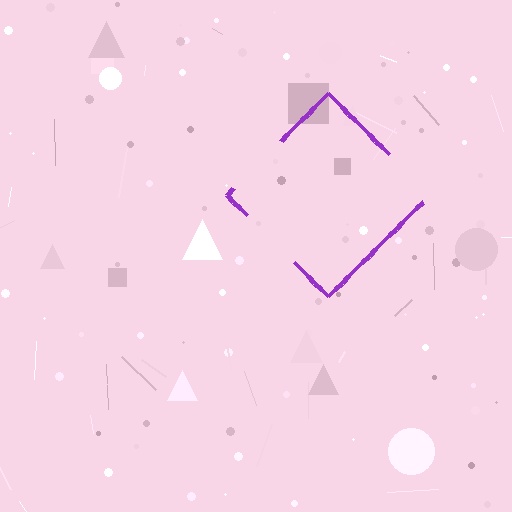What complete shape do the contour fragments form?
The contour fragments form a diamond.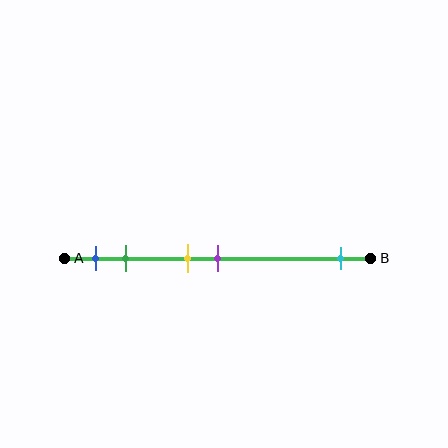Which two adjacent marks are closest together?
The yellow and purple marks are the closest adjacent pair.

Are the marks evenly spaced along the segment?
No, the marks are not evenly spaced.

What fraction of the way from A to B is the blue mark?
The blue mark is approximately 10% (0.1) of the way from A to B.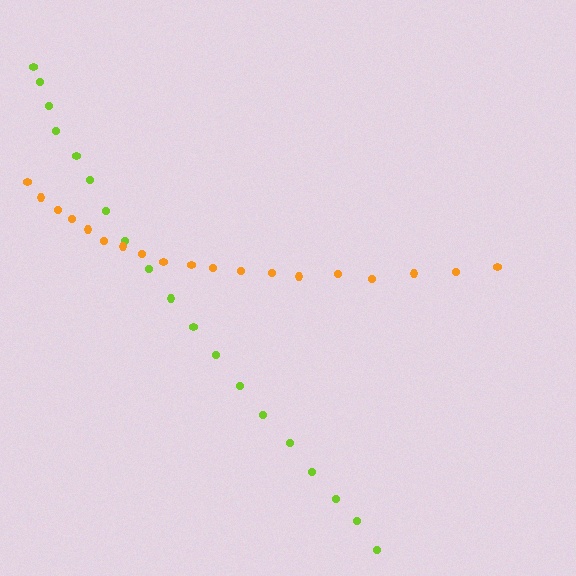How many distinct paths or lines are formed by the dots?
There are 2 distinct paths.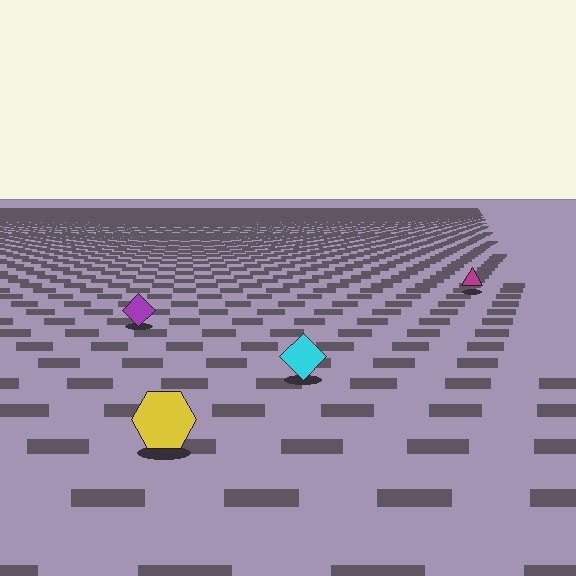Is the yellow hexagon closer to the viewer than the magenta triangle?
Yes. The yellow hexagon is closer — you can tell from the texture gradient: the ground texture is coarser near it.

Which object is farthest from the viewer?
The magenta triangle is farthest from the viewer. It appears smaller and the ground texture around it is denser.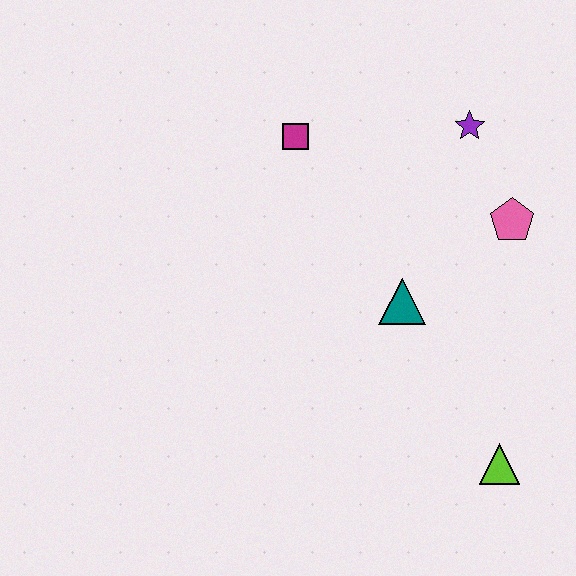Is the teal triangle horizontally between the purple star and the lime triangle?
No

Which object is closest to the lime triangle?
The teal triangle is closest to the lime triangle.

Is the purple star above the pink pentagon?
Yes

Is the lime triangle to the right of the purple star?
Yes